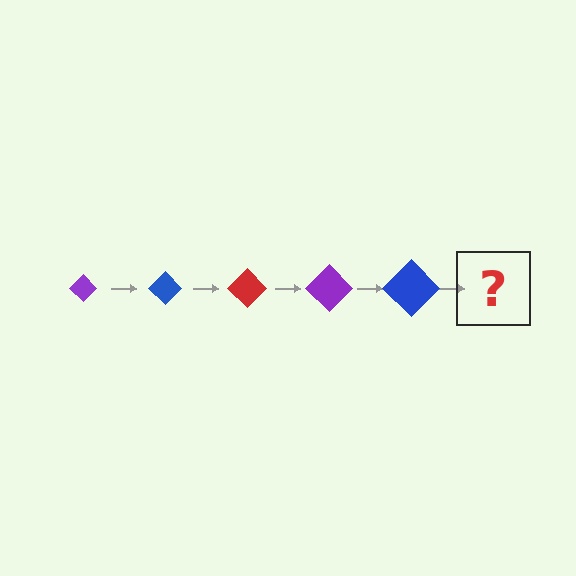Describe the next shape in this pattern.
It should be a red diamond, larger than the previous one.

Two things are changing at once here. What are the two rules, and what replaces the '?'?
The two rules are that the diamond grows larger each step and the color cycles through purple, blue, and red. The '?' should be a red diamond, larger than the previous one.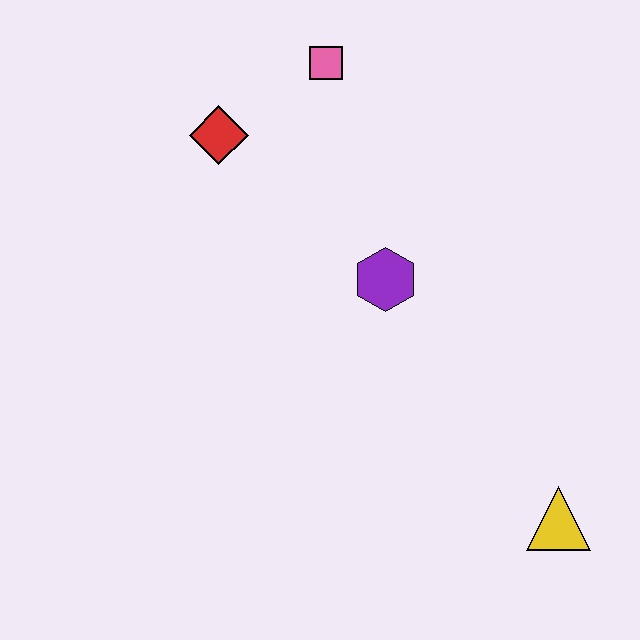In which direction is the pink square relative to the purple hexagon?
The pink square is above the purple hexagon.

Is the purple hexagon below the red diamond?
Yes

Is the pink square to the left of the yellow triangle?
Yes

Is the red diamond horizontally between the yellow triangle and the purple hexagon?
No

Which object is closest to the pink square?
The red diamond is closest to the pink square.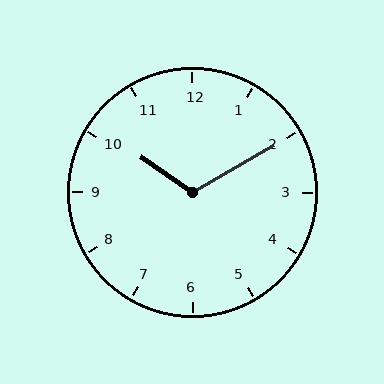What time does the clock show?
10:10.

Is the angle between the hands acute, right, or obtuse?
It is obtuse.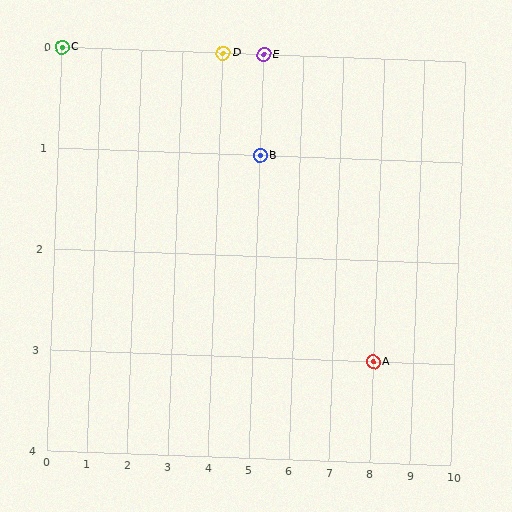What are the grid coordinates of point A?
Point A is at grid coordinates (8, 3).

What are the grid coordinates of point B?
Point B is at grid coordinates (5, 1).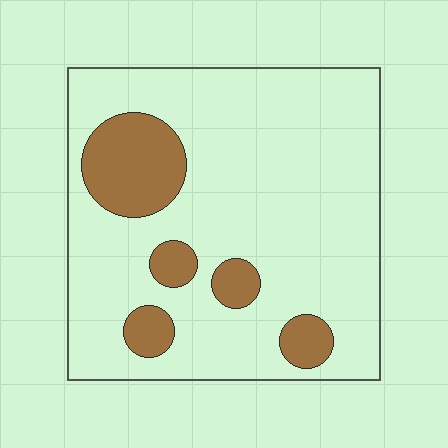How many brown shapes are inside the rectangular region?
5.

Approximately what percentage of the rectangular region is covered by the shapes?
Approximately 15%.